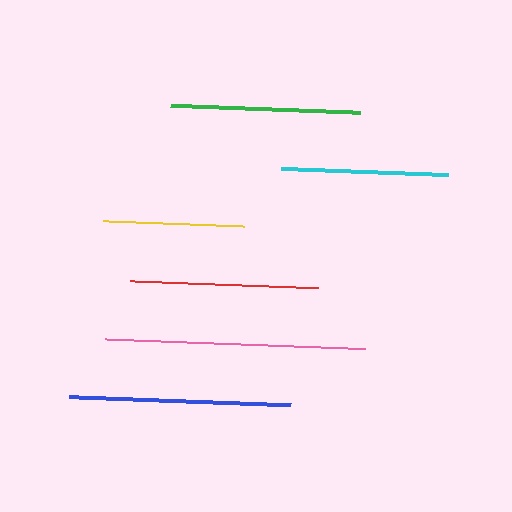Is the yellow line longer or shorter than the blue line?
The blue line is longer than the yellow line.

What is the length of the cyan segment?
The cyan segment is approximately 167 pixels long.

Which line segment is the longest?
The pink line is the longest at approximately 260 pixels.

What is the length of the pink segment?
The pink segment is approximately 260 pixels long.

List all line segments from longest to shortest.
From longest to shortest: pink, blue, green, red, cyan, yellow.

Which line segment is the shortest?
The yellow line is the shortest at approximately 141 pixels.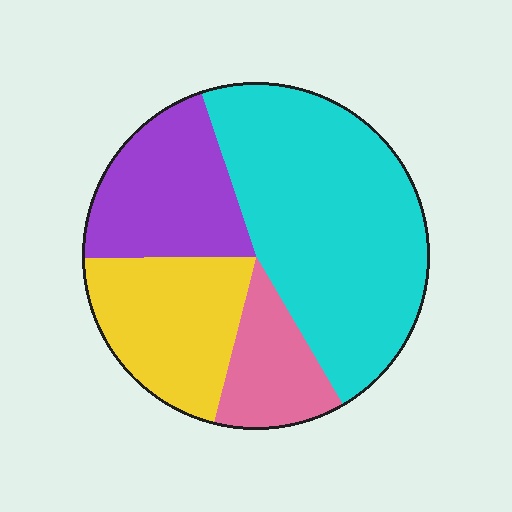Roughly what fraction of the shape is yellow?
Yellow covers about 20% of the shape.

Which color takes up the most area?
Cyan, at roughly 45%.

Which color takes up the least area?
Pink, at roughly 10%.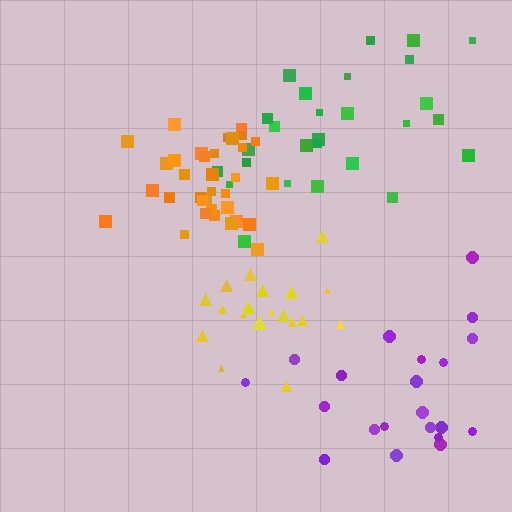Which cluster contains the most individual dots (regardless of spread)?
Orange (34).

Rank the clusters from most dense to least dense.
orange, yellow, green, purple.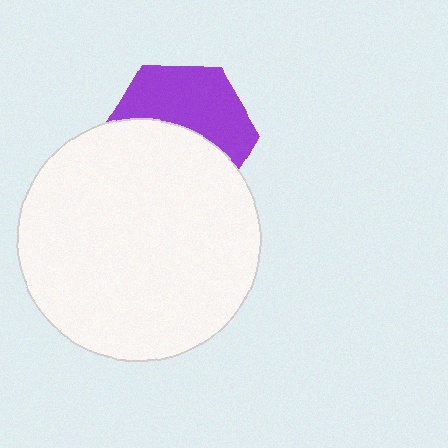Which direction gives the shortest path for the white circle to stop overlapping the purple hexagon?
Moving down gives the shortest separation.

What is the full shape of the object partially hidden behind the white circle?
The partially hidden object is a purple hexagon.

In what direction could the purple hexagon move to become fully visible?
The purple hexagon could move up. That would shift it out from behind the white circle entirely.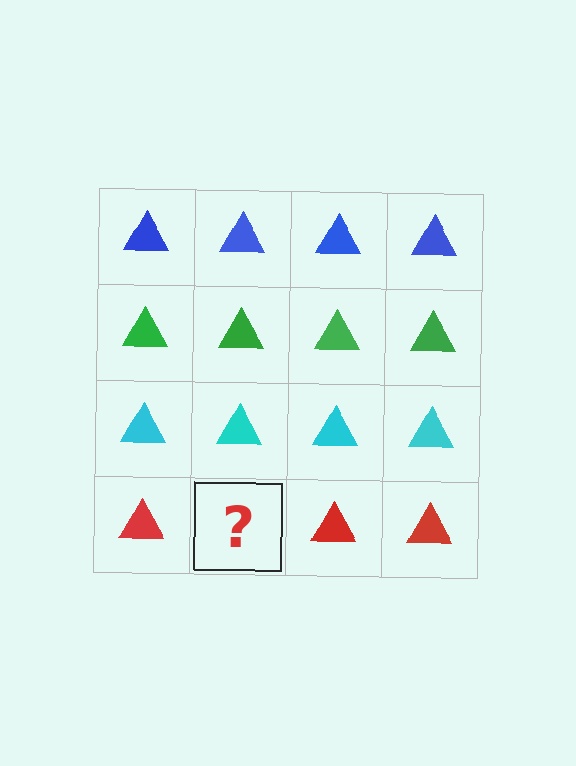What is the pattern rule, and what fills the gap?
The rule is that each row has a consistent color. The gap should be filled with a red triangle.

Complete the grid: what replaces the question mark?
The question mark should be replaced with a red triangle.